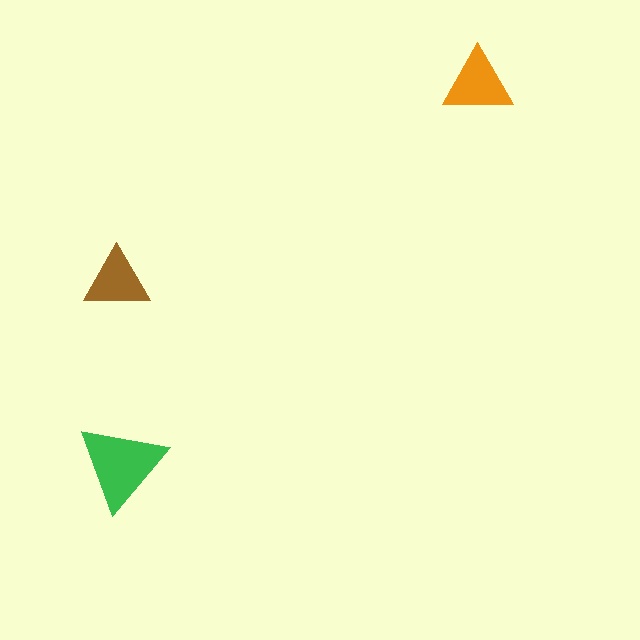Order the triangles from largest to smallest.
the green one, the orange one, the brown one.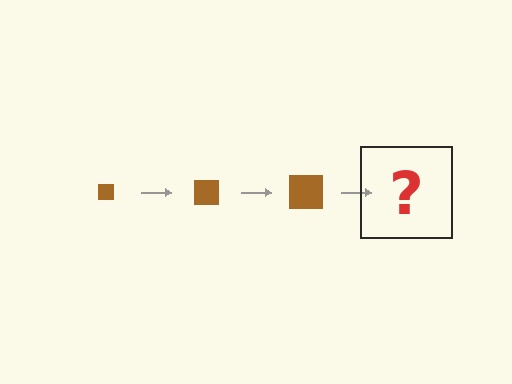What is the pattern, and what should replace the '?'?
The pattern is that the square gets progressively larger each step. The '?' should be a brown square, larger than the previous one.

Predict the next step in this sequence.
The next step is a brown square, larger than the previous one.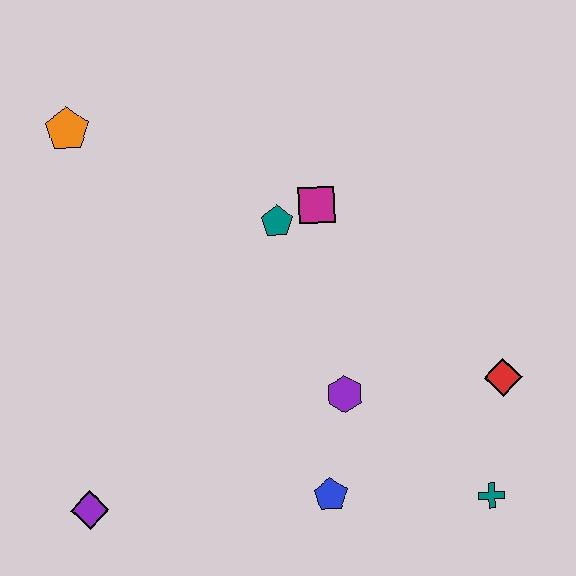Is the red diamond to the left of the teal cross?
No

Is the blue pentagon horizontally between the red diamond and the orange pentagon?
Yes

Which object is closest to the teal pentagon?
The magenta square is closest to the teal pentagon.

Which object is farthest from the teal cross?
The orange pentagon is farthest from the teal cross.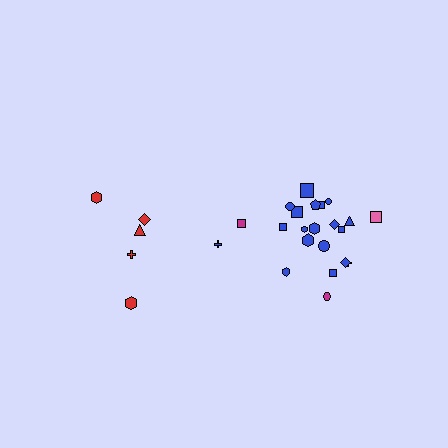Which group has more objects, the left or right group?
The right group.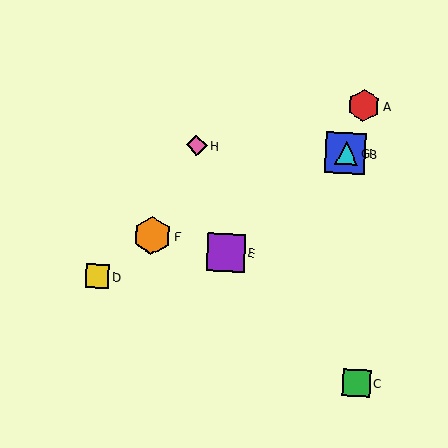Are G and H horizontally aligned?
Yes, both are at y≈153.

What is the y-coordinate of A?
Object A is at y≈106.